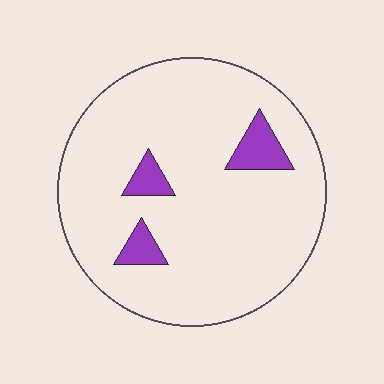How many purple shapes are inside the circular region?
3.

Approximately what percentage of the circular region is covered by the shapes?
Approximately 10%.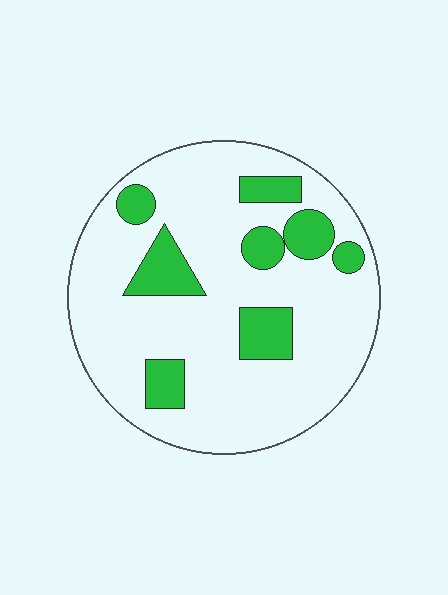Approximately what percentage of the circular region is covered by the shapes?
Approximately 20%.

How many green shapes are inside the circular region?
8.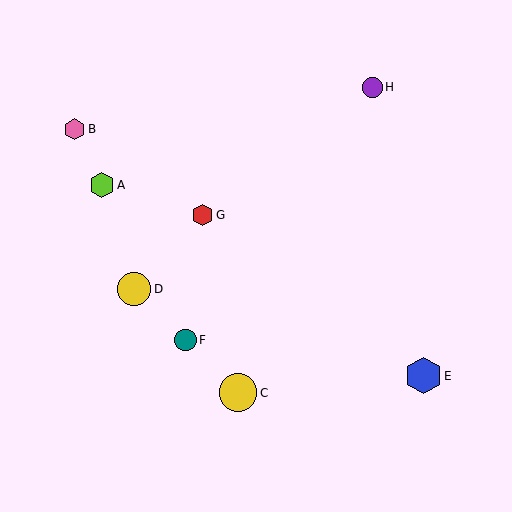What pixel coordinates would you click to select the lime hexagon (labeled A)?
Click at (102, 185) to select the lime hexagon A.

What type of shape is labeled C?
Shape C is a yellow circle.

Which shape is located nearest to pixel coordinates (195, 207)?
The red hexagon (labeled G) at (203, 215) is nearest to that location.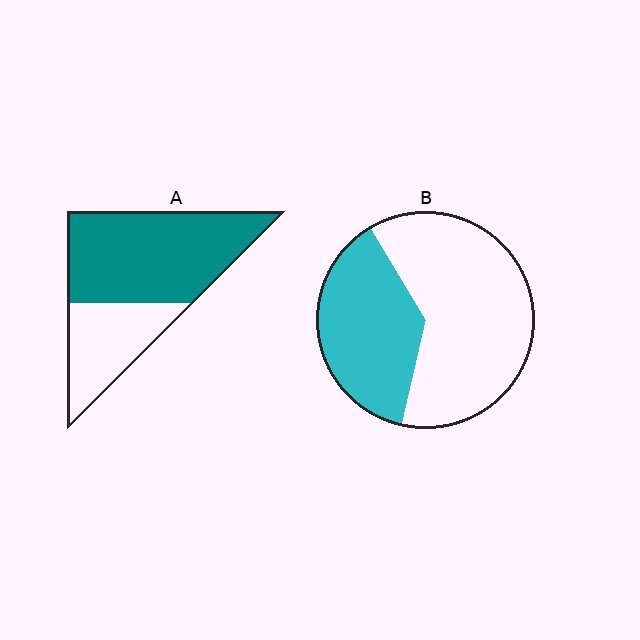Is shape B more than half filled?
No.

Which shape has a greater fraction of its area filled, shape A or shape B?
Shape A.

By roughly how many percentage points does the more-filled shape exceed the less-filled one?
By roughly 30 percentage points (A over B).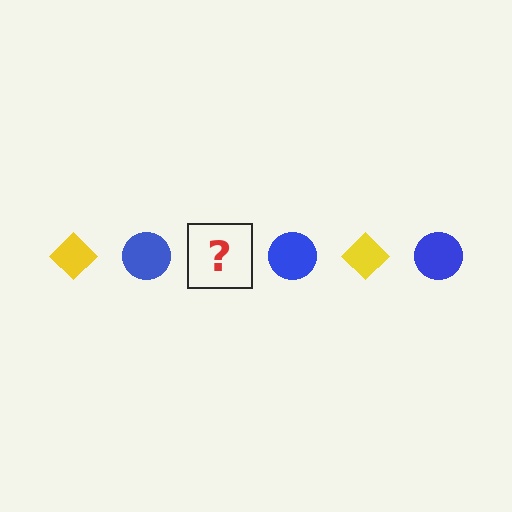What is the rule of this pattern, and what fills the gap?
The rule is that the pattern alternates between yellow diamond and blue circle. The gap should be filled with a yellow diamond.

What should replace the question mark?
The question mark should be replaced with a yellow diamond.